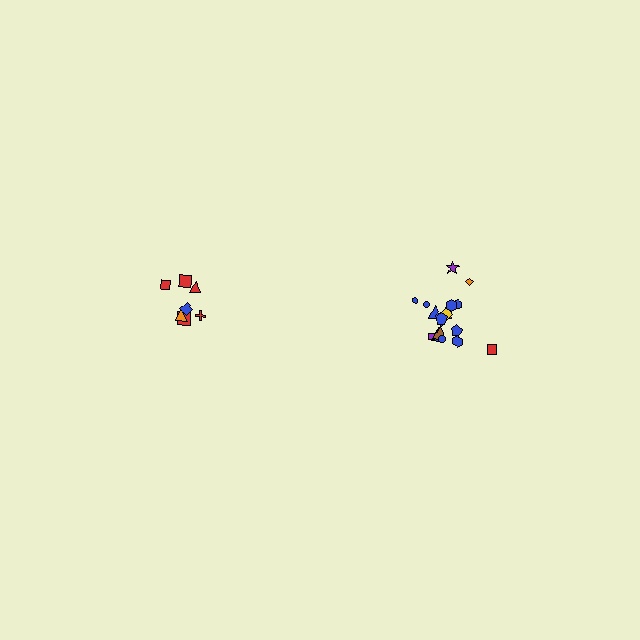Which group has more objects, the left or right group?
The right group.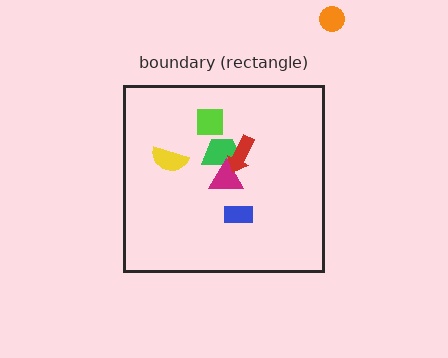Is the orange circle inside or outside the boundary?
Outside.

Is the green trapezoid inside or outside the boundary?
Inside.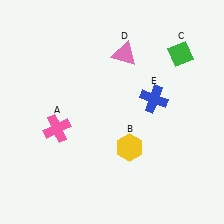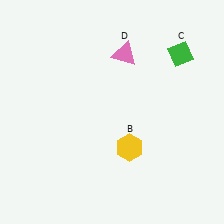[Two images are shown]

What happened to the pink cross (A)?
The pink cross (A) was removed in Image 2. It was in the bottom-left area of Image 1.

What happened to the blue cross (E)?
The blue cross (E) was removed in Image 2. It was in the top-right area of Image 1.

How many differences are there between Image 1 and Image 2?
There are 2 differences between the two images.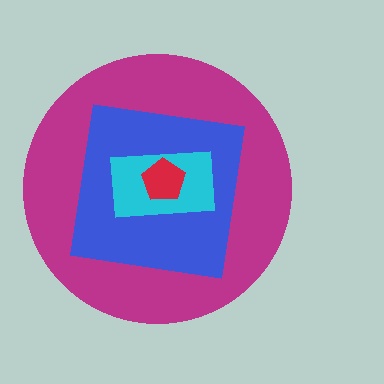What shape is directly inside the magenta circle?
The blue square.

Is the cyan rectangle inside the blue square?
Yes.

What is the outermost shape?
The magenta circle.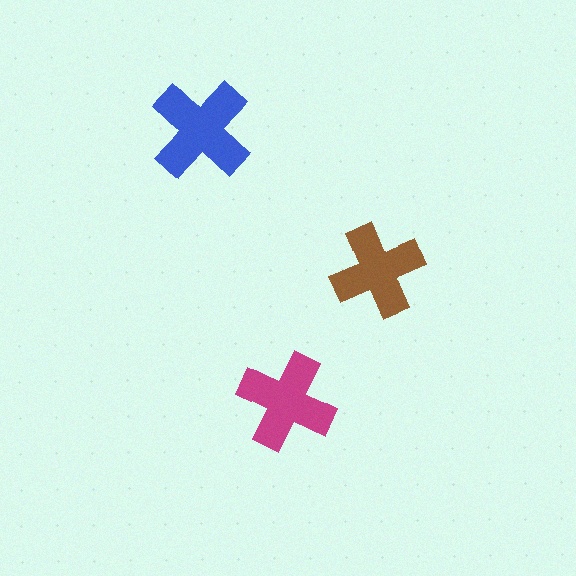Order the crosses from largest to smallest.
the blue one, the magenta one, the brown one.